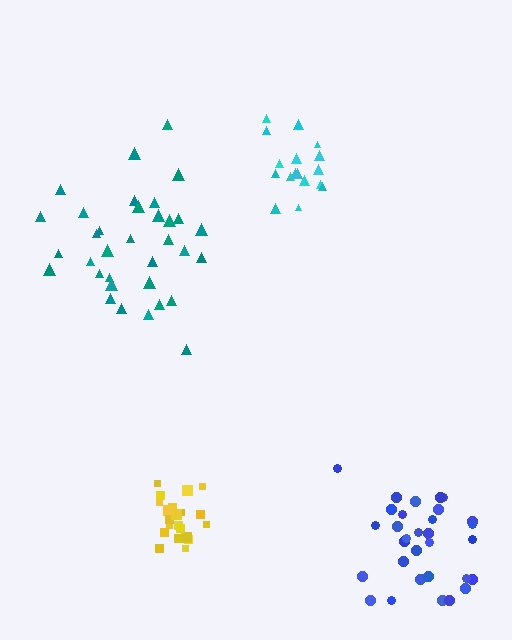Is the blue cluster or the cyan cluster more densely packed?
Cyan.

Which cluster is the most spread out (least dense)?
Blue.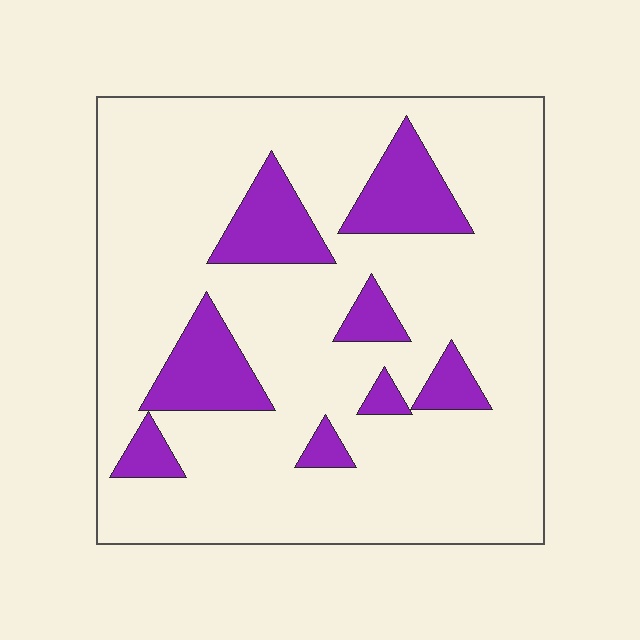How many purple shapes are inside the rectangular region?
8.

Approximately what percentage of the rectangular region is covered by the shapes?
Approximately 20%.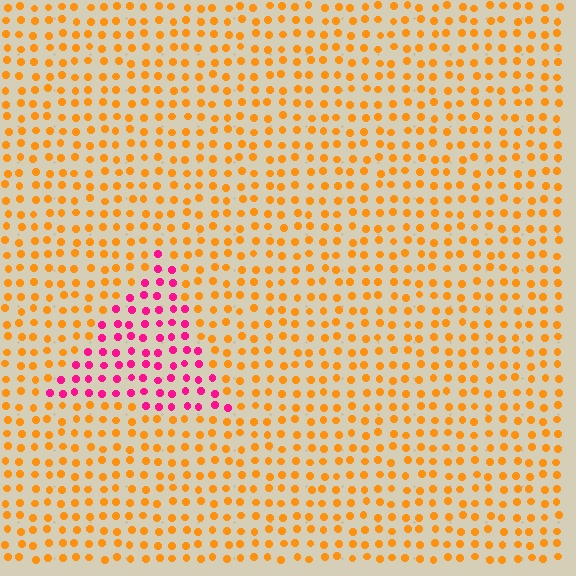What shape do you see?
I see a triangle.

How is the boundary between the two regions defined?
The boundary is defined purely by a slight shift in hue (about 66 degrees). Spacing, size, and orientation are identical on both sides.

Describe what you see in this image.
The image is filled with small orange elements in a uniform arrangement. A triangle-shaped region is visible where the elements are tinted to a slightly different hue, forming a subtle color boundary.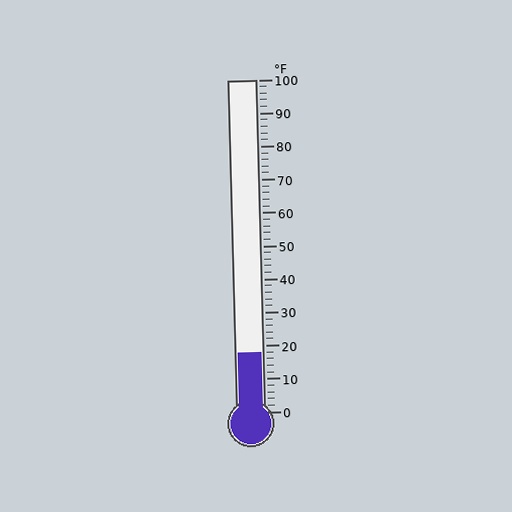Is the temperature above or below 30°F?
The temperature is below 30°F.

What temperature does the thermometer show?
The thermometer shows approximately 18°F.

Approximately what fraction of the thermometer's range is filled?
The thermometer is filled to approximately 20% of its range.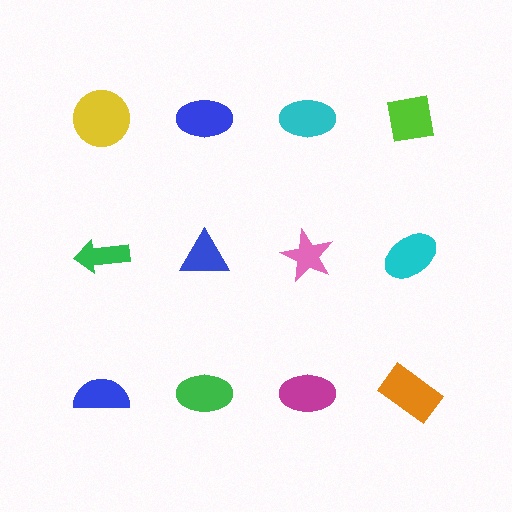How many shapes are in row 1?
4 shapes.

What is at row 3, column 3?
A magenta ellipse.